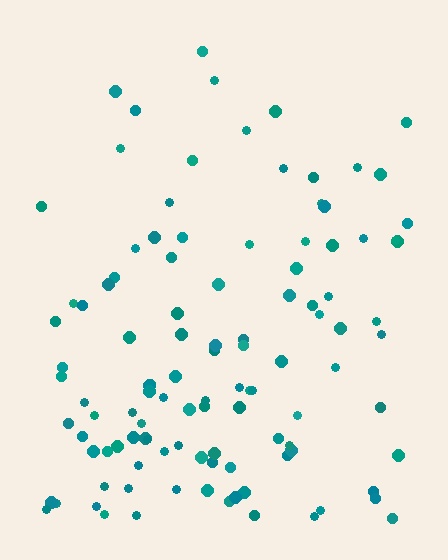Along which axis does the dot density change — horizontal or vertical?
Vertical.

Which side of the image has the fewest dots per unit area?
The top.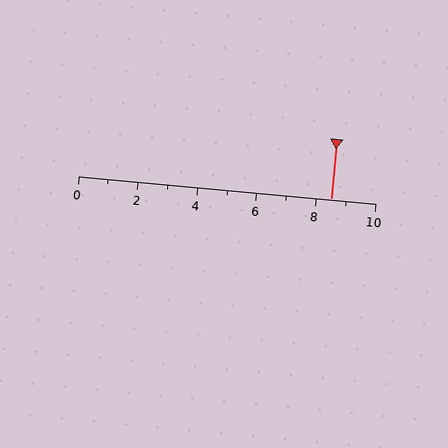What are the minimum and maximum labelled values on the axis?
The axis runs from 0 to 10.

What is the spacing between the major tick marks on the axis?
The major ticks are spaced 2 apart.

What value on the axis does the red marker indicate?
The marker indicates approximately 8.5.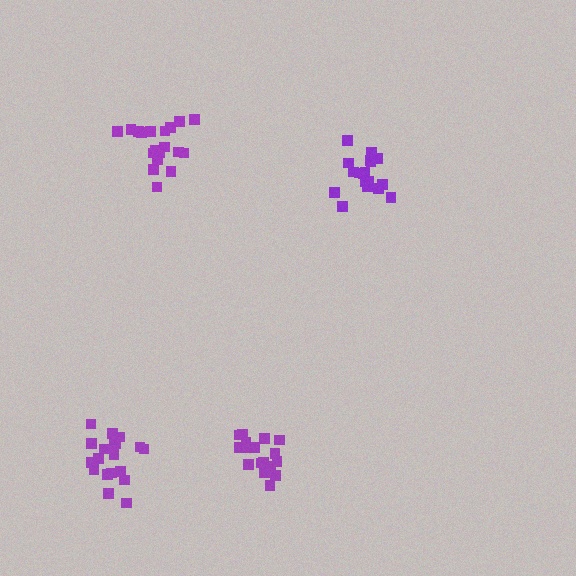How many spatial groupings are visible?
There are 4 spatial groupings.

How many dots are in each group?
Group 1: 19 dots, Group 2: 18 dots, Group 3: 19 dots, Group 4: 19 dots (75 total).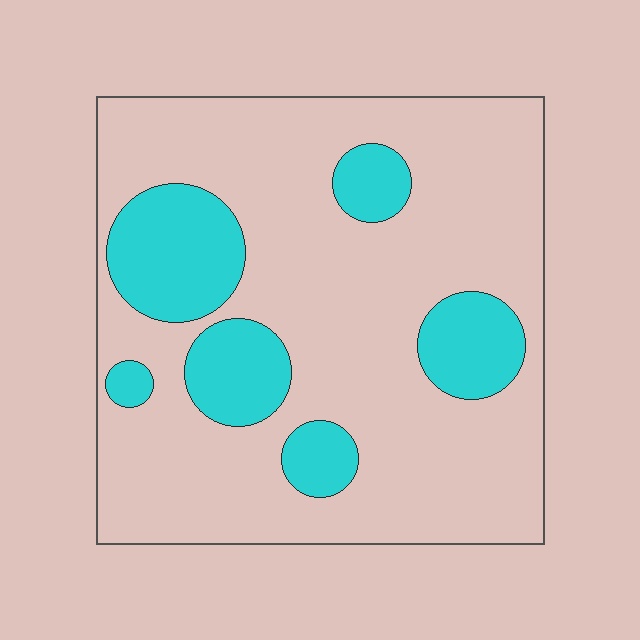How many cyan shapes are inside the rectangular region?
6.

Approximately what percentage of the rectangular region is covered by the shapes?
Approximately 25%.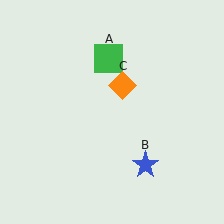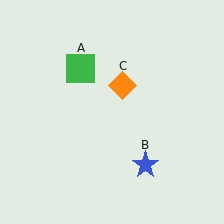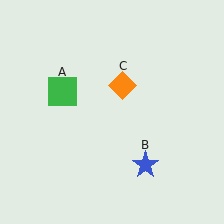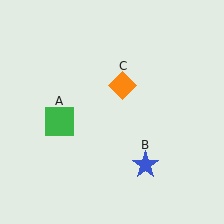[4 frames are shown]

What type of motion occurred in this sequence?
The green square (object A) rotated counterclockwise around the center of the scene.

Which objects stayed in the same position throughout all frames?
Blue star (object B) and orange diamond (object C) remained stationary.